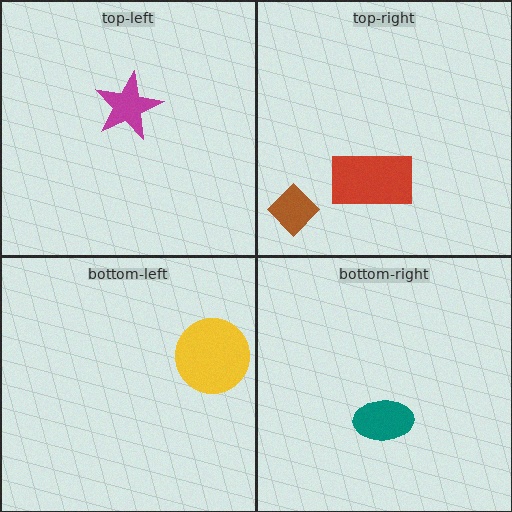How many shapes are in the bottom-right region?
1.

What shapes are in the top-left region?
The magenta star.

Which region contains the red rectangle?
The top-right region.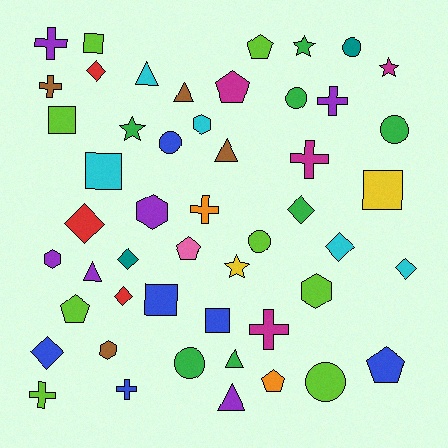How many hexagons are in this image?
There are 5 hexagons.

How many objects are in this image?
There are 50 objects.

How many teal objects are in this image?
There are 2 teal objects.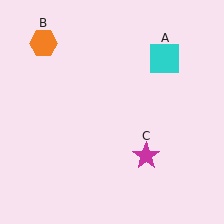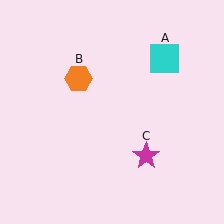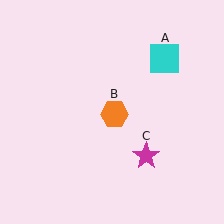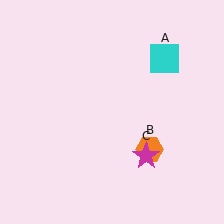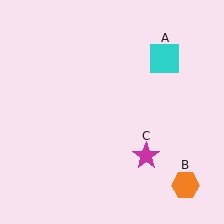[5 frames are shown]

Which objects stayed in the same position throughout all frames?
Cyan square (object A) and magenta star (object C) remained stationary.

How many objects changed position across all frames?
1 object changed position: orange hexagon (object B).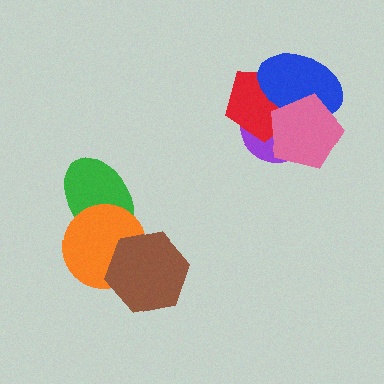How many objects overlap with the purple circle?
3 objects overlap with the purple circle.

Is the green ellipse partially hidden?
Yes, it is partially covered by another shape.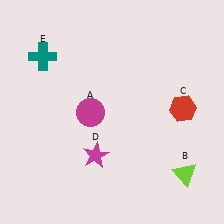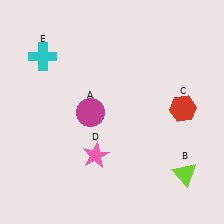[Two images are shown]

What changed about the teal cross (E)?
In Image 1, E is teal. In Image 2, it changed to cyan.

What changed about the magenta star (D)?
In Image 1, D is magenta. In Image 2, it changed to pink.